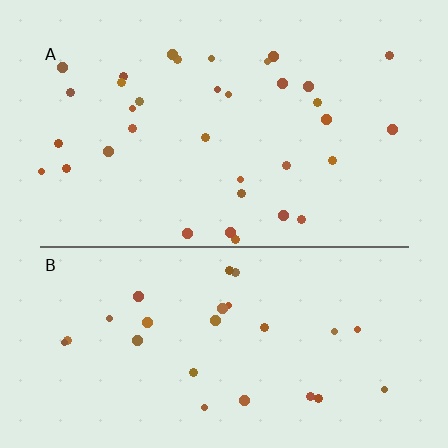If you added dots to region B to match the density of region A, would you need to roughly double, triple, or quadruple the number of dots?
Approximately double.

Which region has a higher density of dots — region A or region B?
A (the top).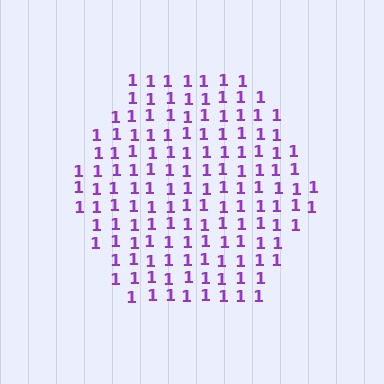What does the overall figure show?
The overall figure shows a hexagon.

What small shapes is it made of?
It is made of small digit 1's.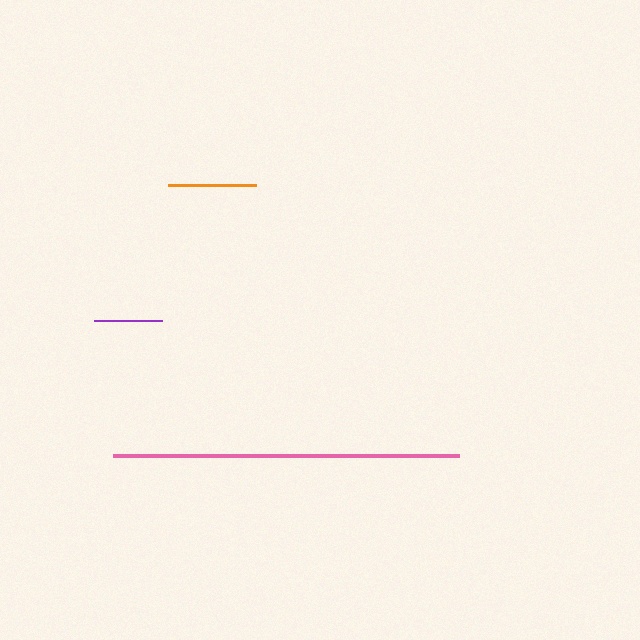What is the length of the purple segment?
The purple segment is approximately 67 pixels long.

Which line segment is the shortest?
The purple line is the shortest at approximately 67 pixels.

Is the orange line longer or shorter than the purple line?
The orange line is longer than the purple line.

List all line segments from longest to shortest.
From longest to shortest: pink, orange, purple.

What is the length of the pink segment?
The pink segment is approximately 346 pixels long.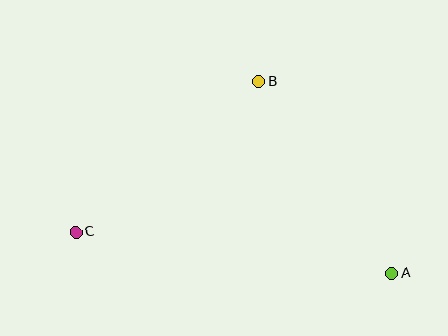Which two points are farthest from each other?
Points A and C are farthest from each other.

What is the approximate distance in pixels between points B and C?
The distance between B and C is approximately 237 pixels.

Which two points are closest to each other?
Points A and B are closest to each other.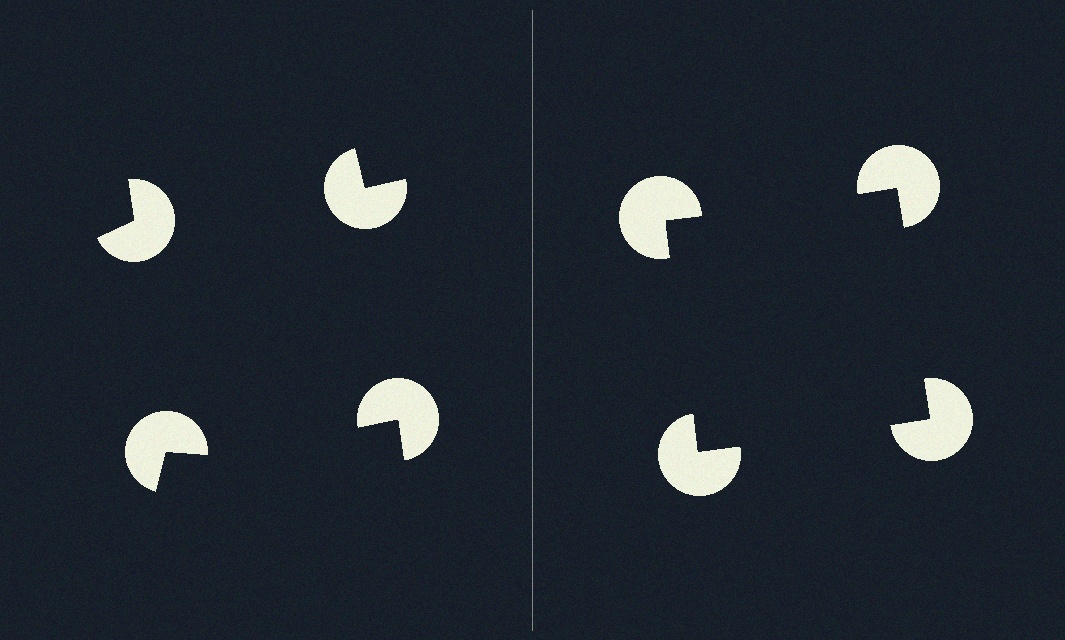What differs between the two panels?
The pac-man discs are positioned identically on both sides; only the wedge orientations differ. On the right they align to a square; on the left they are misaligned.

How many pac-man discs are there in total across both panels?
8 — 4 on each side.